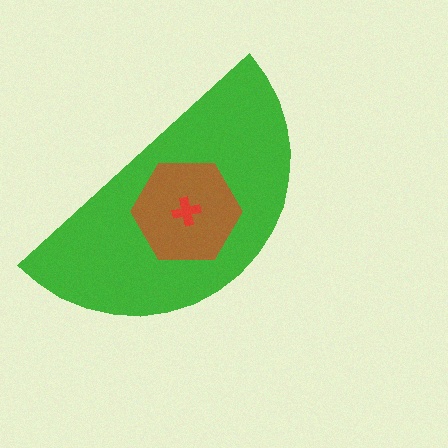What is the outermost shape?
The green semicircle.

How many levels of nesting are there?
3.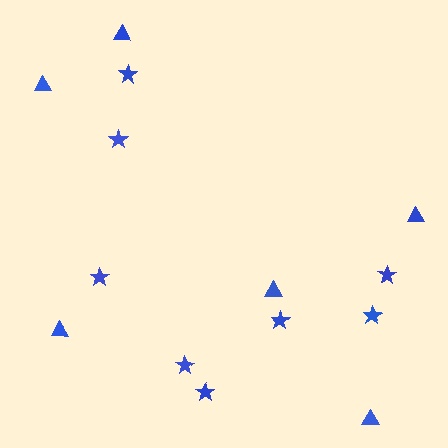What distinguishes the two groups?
There are 2 groups: one group of triangles (6) and one group of stars (8).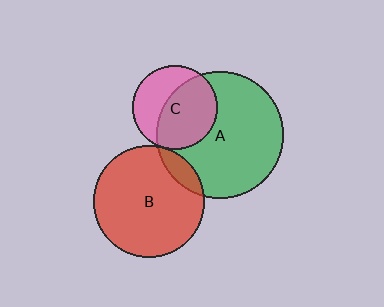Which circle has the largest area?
Circle A (green).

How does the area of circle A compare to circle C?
Approximately 2.3 times.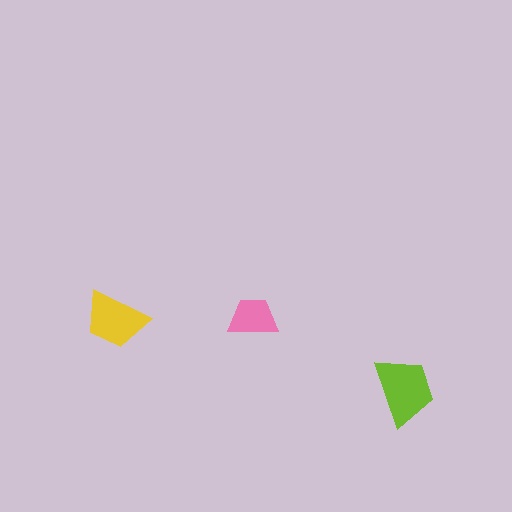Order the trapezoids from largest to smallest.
the lime one, the yellow one, the pink one.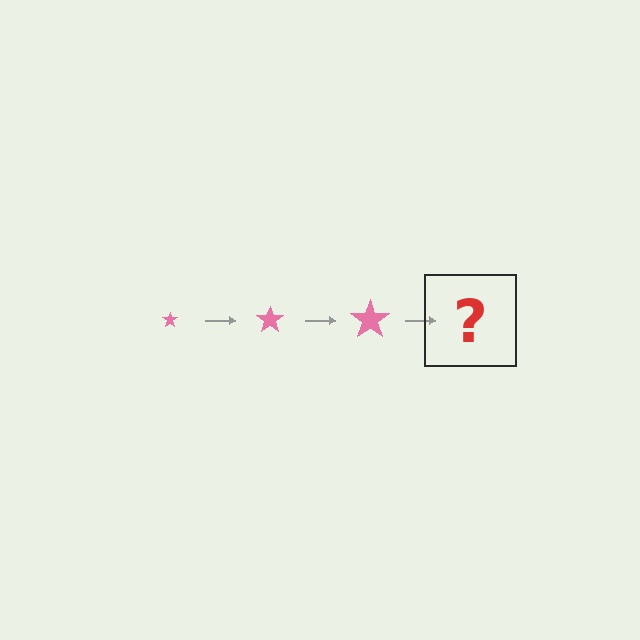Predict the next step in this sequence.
The next step is a pink star, larger than the previous one.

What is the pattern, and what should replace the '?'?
The pattern is that the star gets progressively larger each step. The '?' should be a pink star, larger than the previous one.